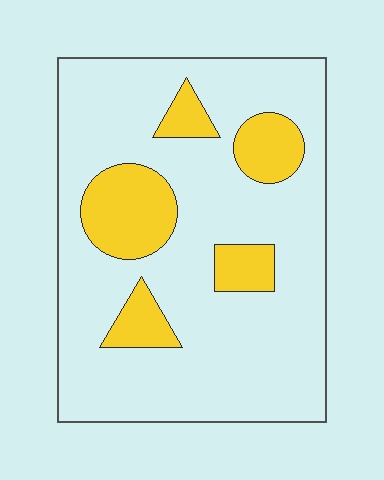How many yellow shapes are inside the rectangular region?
5.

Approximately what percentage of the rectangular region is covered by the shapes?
Approximately 20%.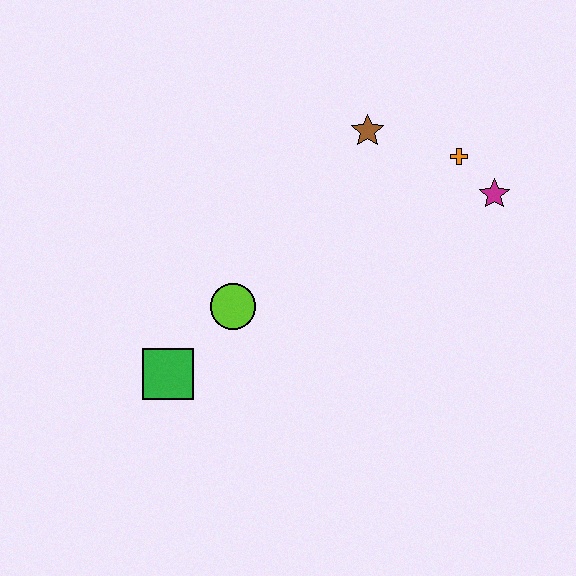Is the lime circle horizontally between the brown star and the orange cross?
No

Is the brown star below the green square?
No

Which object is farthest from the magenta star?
The green square is farthest from the magenta star.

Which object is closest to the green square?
The lime circle is closest to the green square.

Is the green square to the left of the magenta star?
Yes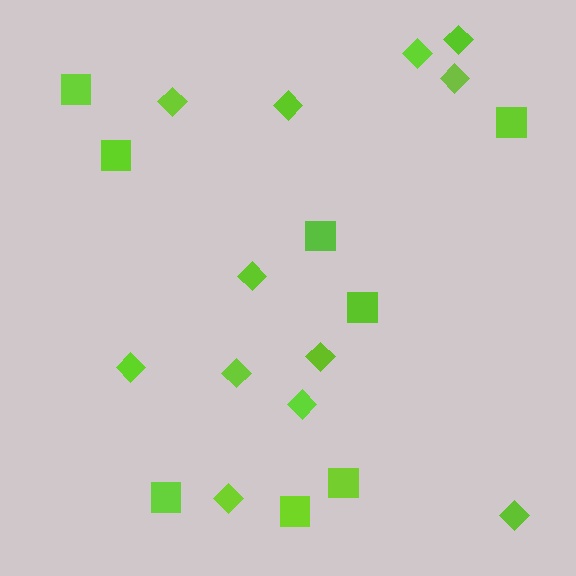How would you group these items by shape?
There are 2 groups: one group of diamonds (12) and one group of squares (8).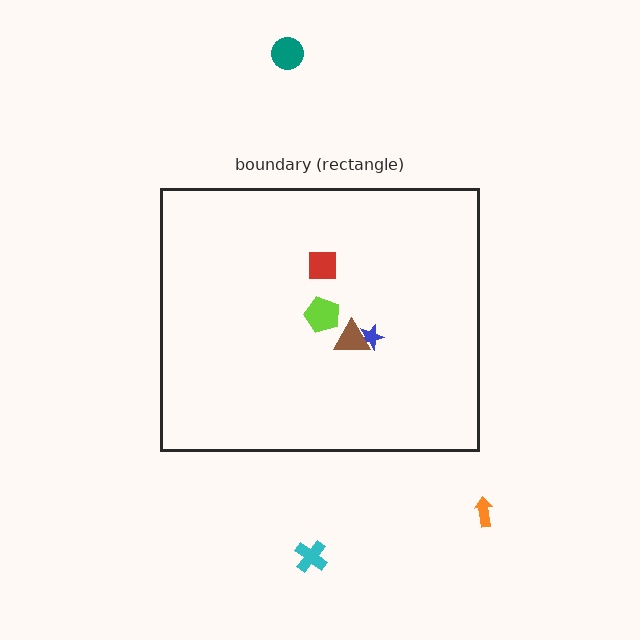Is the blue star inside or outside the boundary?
Inside.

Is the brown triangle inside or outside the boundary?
Inside.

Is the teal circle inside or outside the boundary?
Outside.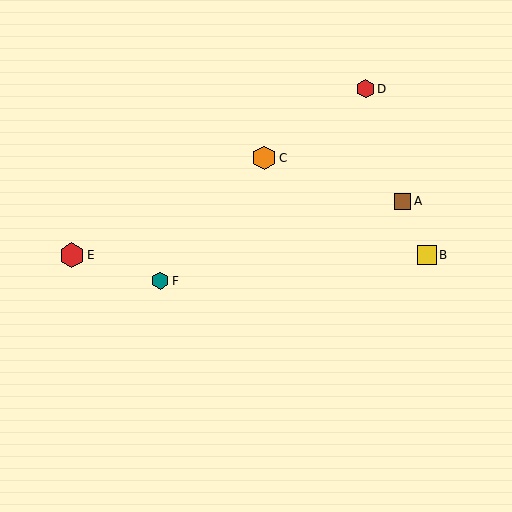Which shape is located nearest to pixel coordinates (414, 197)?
The brown square (labeled A) at (403, 201) is nearest to that location.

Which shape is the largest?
The red hexagon (labeled E) is the largest.